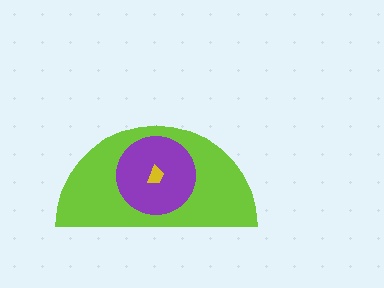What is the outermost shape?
The lime semicircle.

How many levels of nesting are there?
3.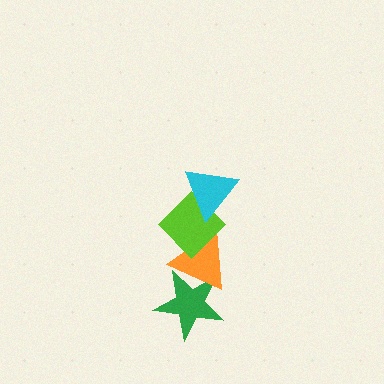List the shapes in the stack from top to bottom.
From top to bottom: the cyan triangle, the lime diamond, the orange triangle, the green star.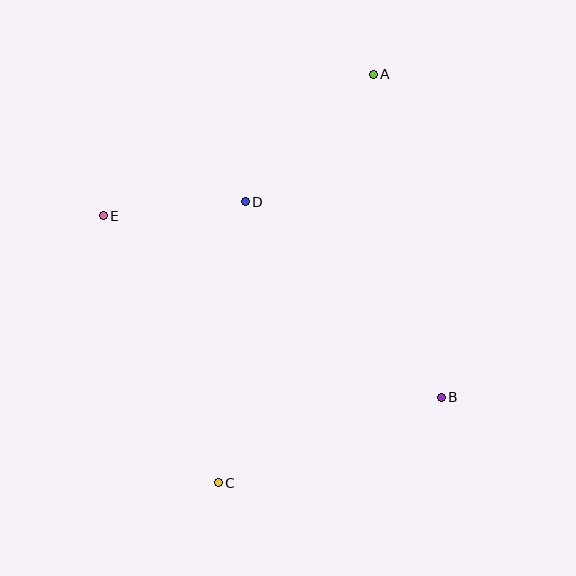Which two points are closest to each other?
Points D and E are closest to each other.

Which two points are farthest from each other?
Points A and C are farthest from each other.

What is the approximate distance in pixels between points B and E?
The distance between B and E is approximately 384 pixels.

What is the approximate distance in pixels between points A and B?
The distance between A and B is approximately 330 pixels.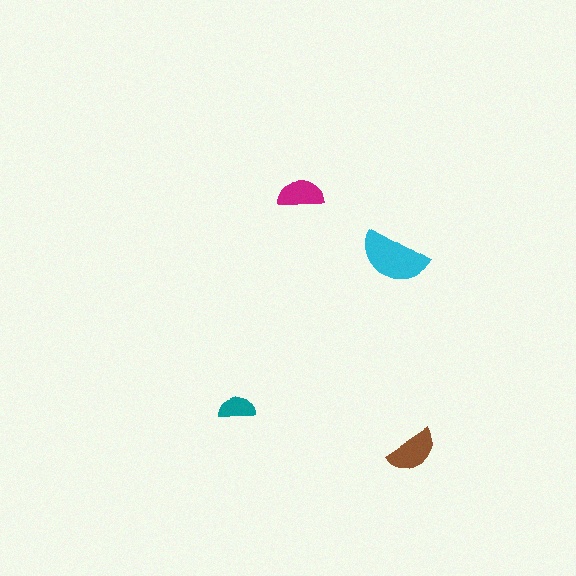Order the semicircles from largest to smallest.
the cyan one, the brown one, the magenta one, the teal one.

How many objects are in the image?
There are 4 objects in the image.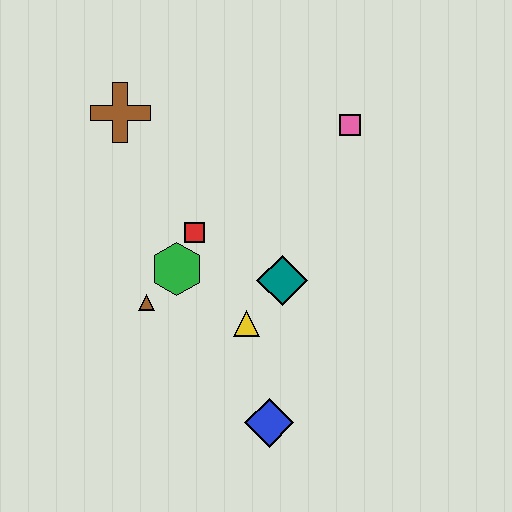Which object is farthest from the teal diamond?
The brown cross is farthest from the teal diamond.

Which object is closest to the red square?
The green hexagon is closest to the red square.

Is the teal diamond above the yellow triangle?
Yes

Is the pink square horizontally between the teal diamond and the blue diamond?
No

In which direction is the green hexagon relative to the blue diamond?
The green hexagon is above the blue diamond.